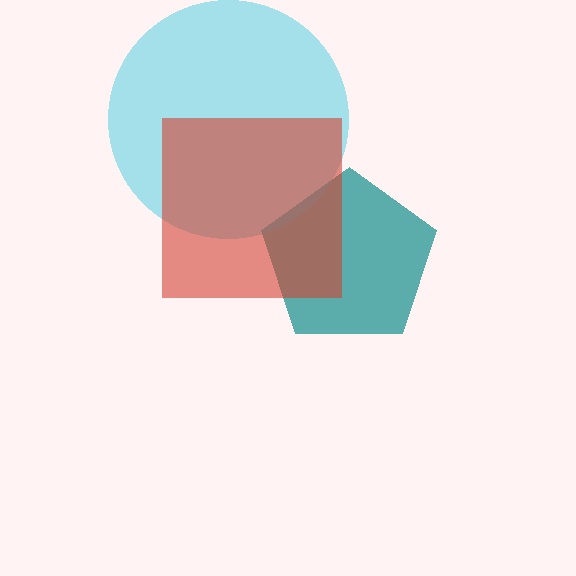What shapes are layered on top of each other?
The layered shapes are: a teal pentagon, a cyan circle, a red square.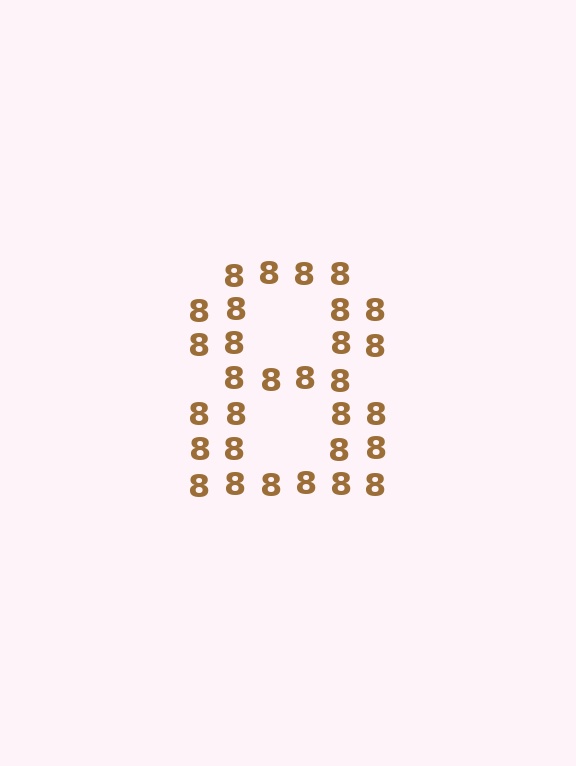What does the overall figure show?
The overall figure shows the digit 8.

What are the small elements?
The small elements are digit 8's.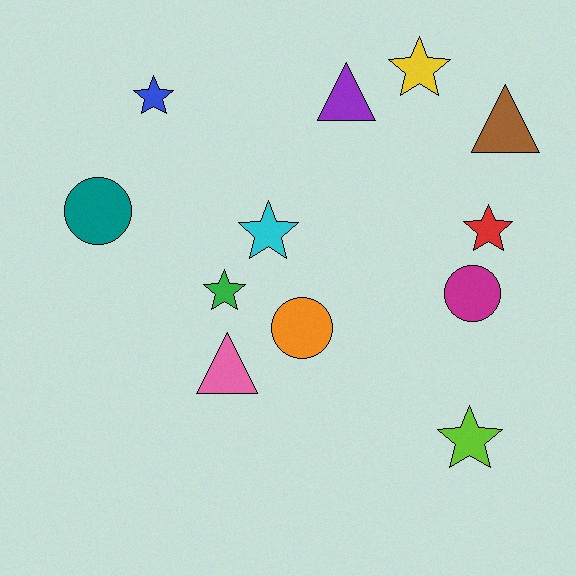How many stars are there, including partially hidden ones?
There are 6 stars.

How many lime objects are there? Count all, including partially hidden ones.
There is 1 lime object.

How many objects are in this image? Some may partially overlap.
There are 12 objects.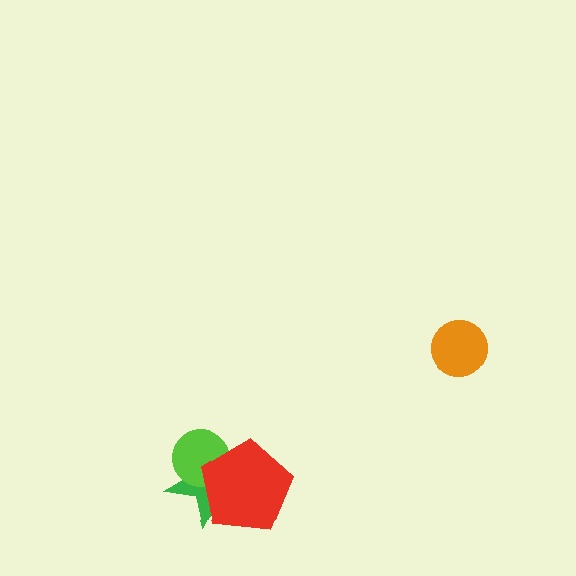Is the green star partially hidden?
Yes, it is partially covered by another shape.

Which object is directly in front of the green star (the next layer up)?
The lime circle is directly in front of the green star.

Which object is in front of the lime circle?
The red pentagon is in front of the lime circle.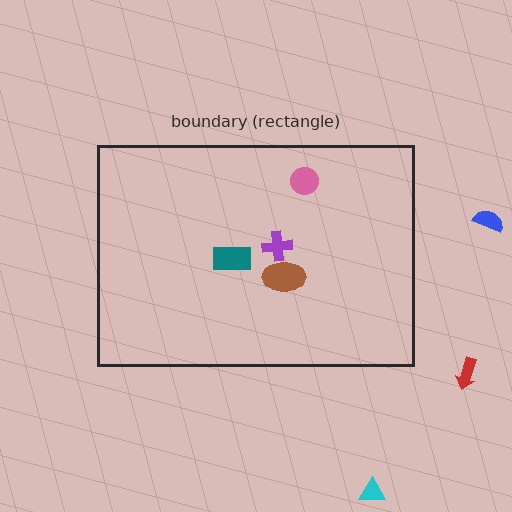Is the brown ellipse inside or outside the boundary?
Inside.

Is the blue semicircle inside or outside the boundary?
Outside.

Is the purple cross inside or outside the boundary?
Inside.